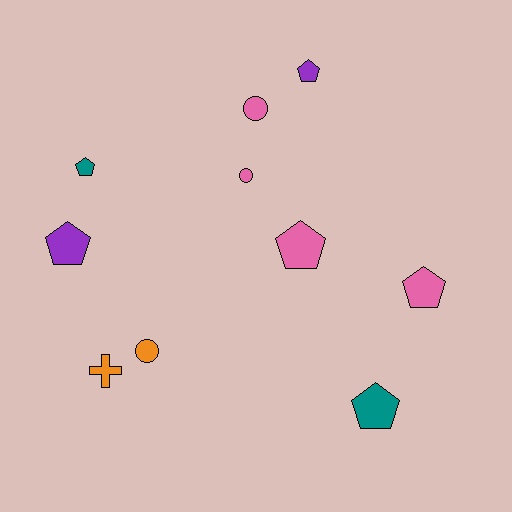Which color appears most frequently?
Pink, with 4 objects.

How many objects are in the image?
There are 10 objects.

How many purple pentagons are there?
There are 2 purple pentagons.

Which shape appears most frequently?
Pentagon, with 6 objects.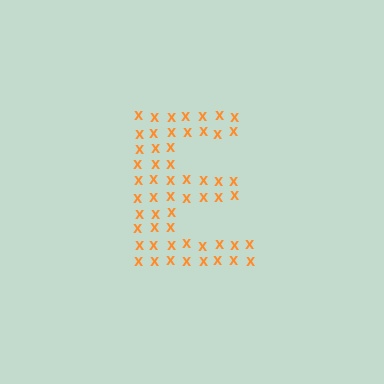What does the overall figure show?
The overall figure shows the letter E.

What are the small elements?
The small elements are letter X's.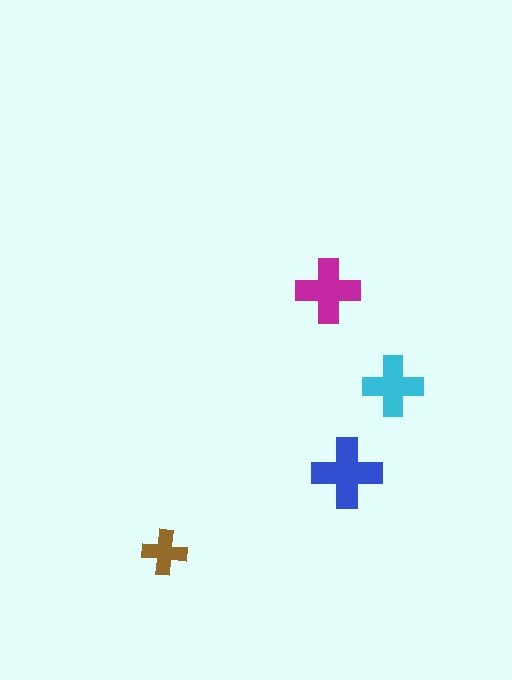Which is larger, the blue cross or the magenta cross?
The blue one.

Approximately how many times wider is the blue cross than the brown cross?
About 1.5 times wider.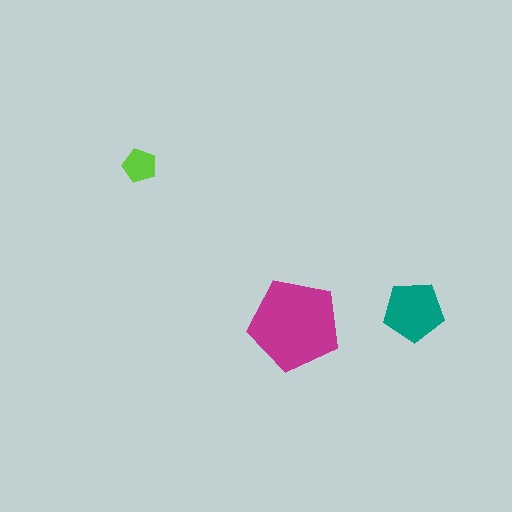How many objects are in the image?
There are 3 objects in the image.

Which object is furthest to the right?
The teal pentagon is rightmost.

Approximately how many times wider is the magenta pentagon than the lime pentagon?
About 2.5 times wider.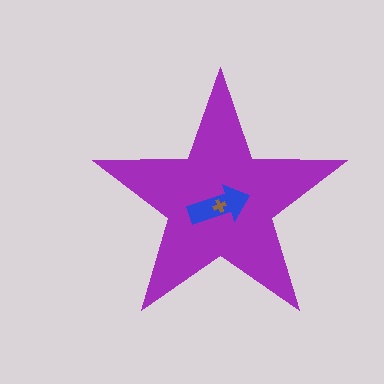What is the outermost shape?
The purple star.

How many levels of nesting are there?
3.